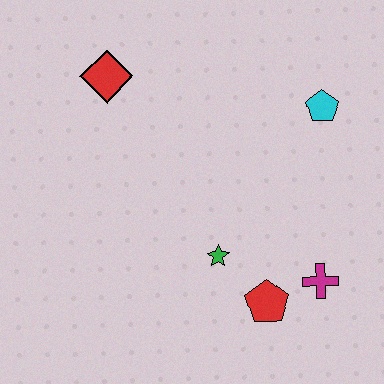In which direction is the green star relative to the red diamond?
The green star is below the red diamond.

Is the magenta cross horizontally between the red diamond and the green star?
No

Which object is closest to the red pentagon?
The magenta cross is closest to the red pentagon.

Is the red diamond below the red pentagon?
No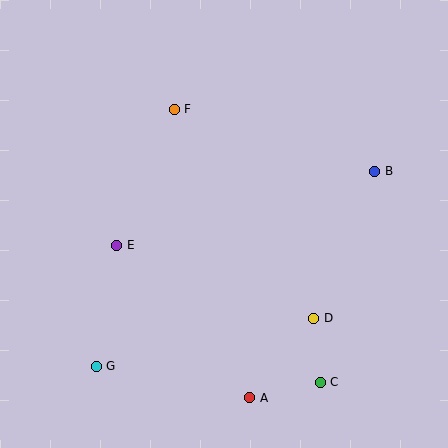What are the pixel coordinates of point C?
Point C is at (320, 382).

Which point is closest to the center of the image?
Point E at (117, 245) is closest to the center.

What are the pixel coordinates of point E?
Point E is at (117, 245).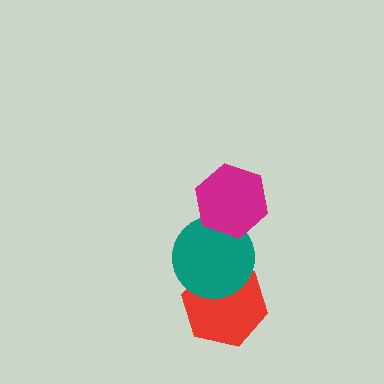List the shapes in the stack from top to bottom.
From top to bottom: the magenta hexagon, the teal circle, the red hexagon.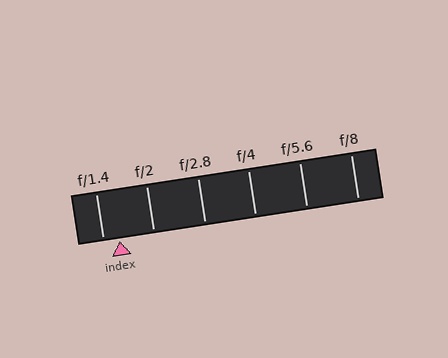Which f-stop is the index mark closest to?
The index mark is closest to f/1.4.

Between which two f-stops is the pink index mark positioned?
The index mark is between f/1.4 and f/2.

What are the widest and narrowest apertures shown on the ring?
The widest aperture shown is f/1.4 and the narrowest is f/8.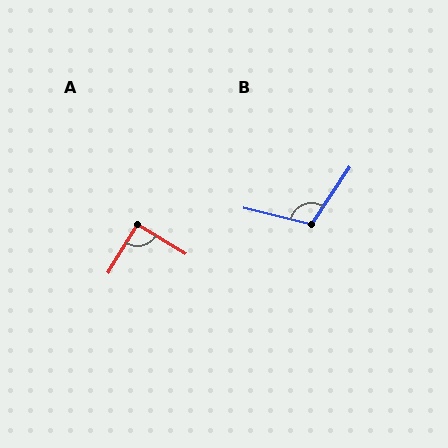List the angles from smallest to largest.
A (90°), B (109°).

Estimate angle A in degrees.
Approximately 90 degrees.